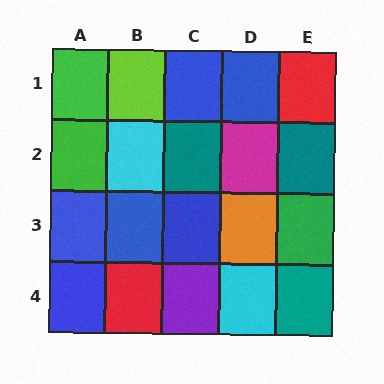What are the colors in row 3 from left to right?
Blue, blue, blue, orange, green.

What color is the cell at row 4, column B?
Red.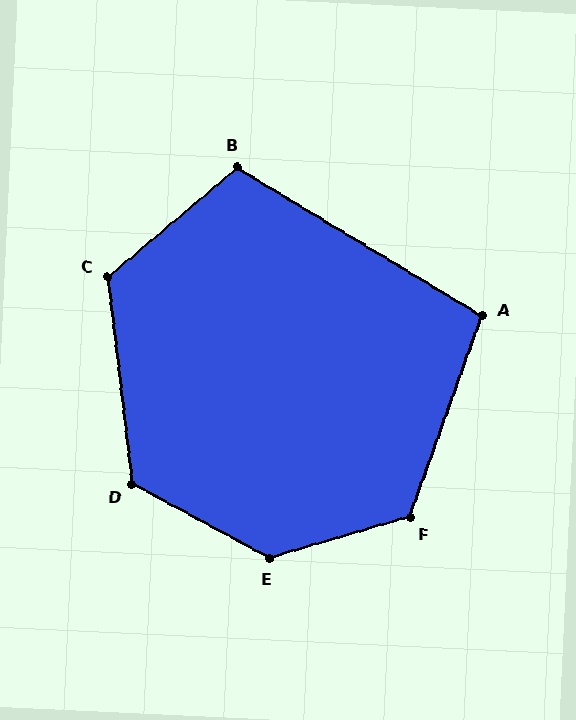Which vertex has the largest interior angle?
E, at approximately 135 degrees.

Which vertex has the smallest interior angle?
A, at approximately 102 degrees.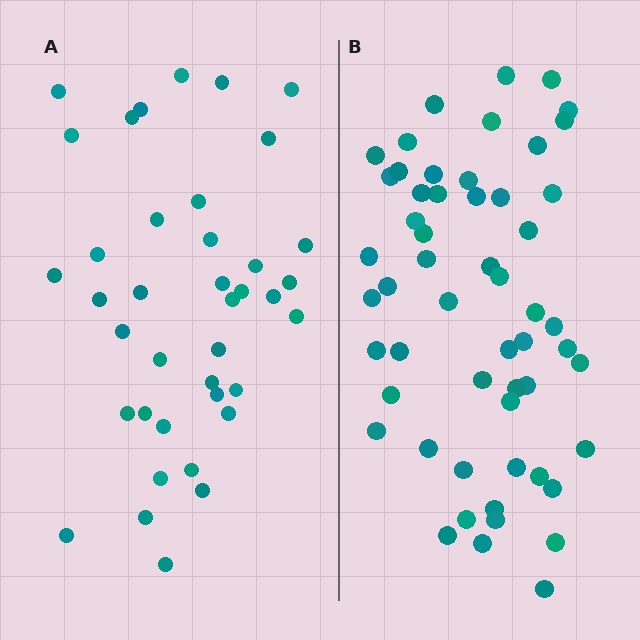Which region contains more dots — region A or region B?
Region B (the right region) has more dots.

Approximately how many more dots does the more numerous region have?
Region B has approximately 15 more dots than region A.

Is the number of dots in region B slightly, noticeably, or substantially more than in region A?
Region B has noticeably more, but not dramatically so. The ratio is roughly 1.4 to 1.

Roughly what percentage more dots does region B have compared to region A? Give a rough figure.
About 40% more.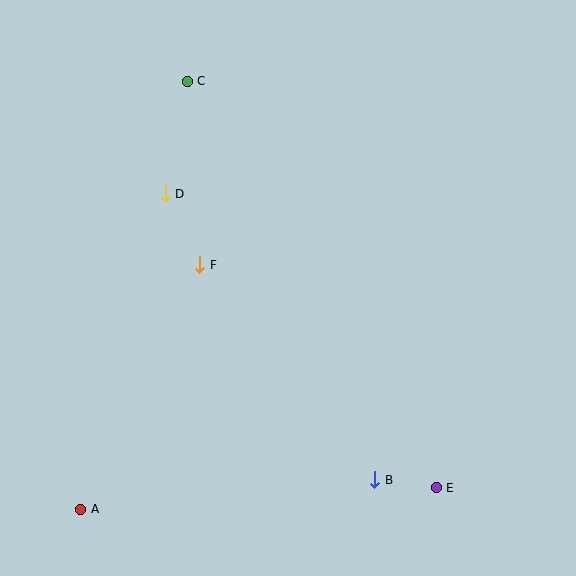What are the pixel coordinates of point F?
Point F is at (200, 265).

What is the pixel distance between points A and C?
The distance between A and C is 441 pixels.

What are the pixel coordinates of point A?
Point A is at (81, 509).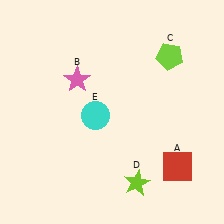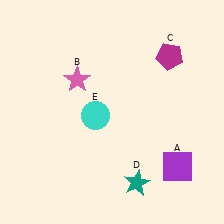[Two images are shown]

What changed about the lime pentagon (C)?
In Image 1, C is lime. In Image 2, it changed to magenta.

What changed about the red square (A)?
In Image 1, A is red. In Image 2, it changed to purple.